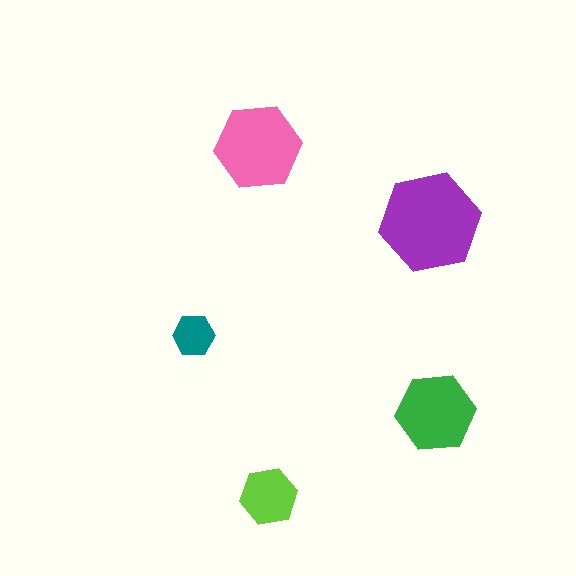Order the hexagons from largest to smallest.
the purple one, the pink one, the green one, the lime one, the teal one.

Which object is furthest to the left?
The teal hexagon is leftmost.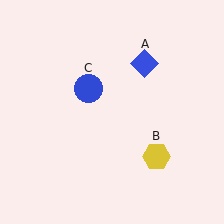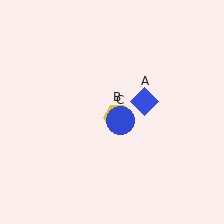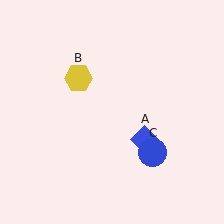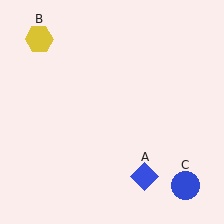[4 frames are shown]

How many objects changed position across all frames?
3 objects changed position: blue diamond (object A), yellow hexagon (object B), blue circle (object C).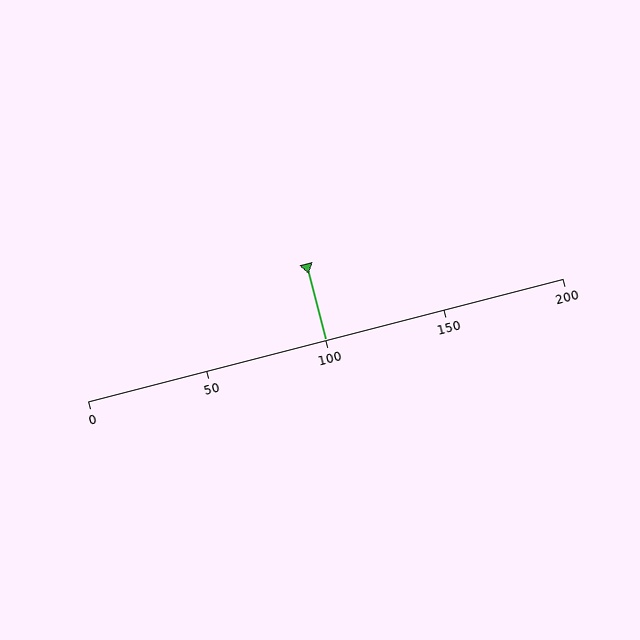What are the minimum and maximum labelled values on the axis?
The axis runs from 0 to 200.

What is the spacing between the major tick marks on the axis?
The major ticks are spaced 50 apart.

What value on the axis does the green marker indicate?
The marker indicates approximately 100.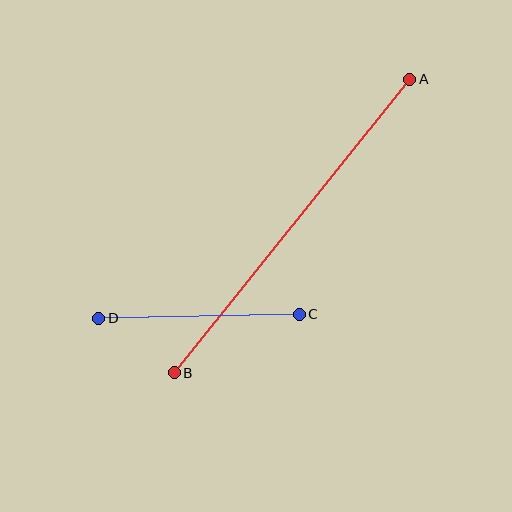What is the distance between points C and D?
The distance is approximately 201 pixels.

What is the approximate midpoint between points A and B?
The midpoint is at approximately (292, 226) pixels.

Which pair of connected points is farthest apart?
Points A and B are farthest apart.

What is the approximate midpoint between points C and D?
The midpoint is at approximately (199, 316) pixels.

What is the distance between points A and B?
The distance is approximately 377 pixels.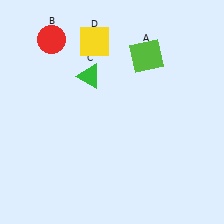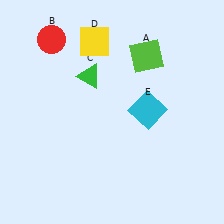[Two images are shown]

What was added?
A cyan square (E) was added in Image 2.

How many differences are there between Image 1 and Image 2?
There is 1 difference between the two images.